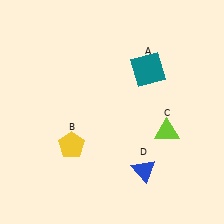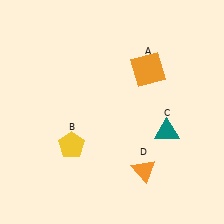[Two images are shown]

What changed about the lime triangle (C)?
In Image 1, C is lime. In Image 2, it changed to teal.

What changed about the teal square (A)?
In Image 1, A is teal. In Image 2, it changed to orange.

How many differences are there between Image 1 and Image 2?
There are 3 differences between the two images.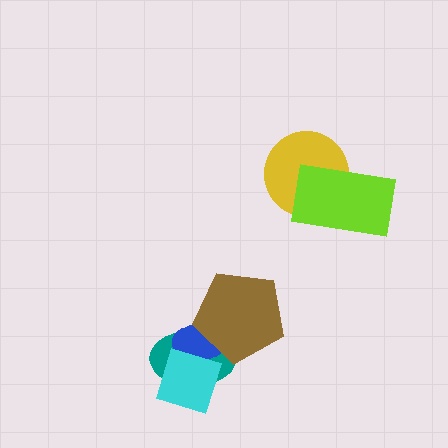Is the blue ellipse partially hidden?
Yes, it is partially covered by another shape.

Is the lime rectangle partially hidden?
No, no other shape covers it.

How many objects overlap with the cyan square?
2 objects overlap with the cyan square.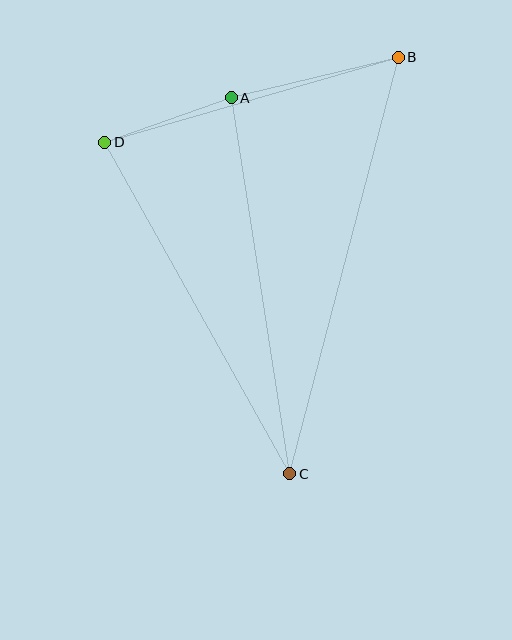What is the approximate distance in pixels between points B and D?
The distance between B and D is approximately 306 pixels.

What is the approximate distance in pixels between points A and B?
The distance between A and B is approximately 172 pixels.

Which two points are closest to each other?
Points A and D are closest to each other.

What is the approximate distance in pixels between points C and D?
The distance between C and D is approximately 379 pixels.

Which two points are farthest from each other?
Points B and C are farthest from each other.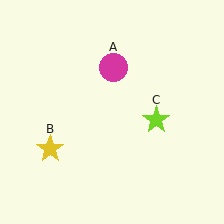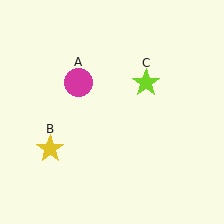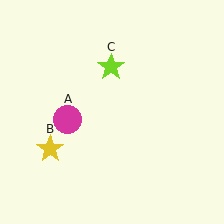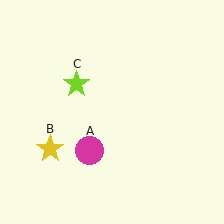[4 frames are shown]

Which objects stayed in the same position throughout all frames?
Yellow star (object B) remained stationary.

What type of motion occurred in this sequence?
The magenta circle (object A), lime star (object C) rotated counterclockwise around the center of the scene.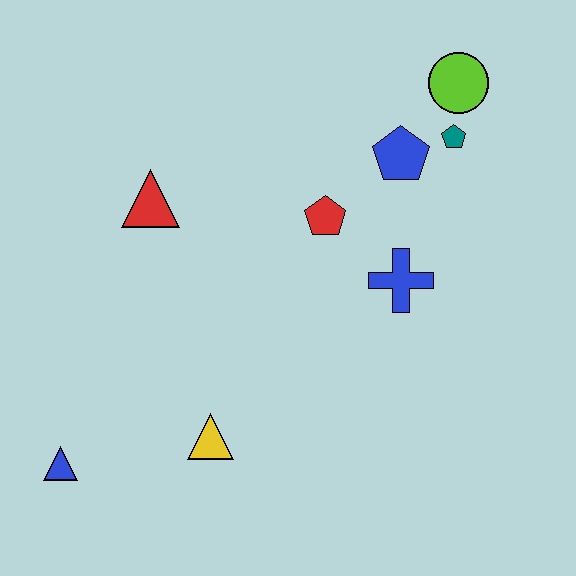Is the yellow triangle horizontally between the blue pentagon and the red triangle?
Yes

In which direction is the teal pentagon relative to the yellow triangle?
The teal pentagon is above the yellow triangle.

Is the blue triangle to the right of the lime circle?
No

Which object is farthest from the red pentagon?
The blue triangle is farthest from the red pentagon.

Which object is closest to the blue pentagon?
The teal pentagon is closest to the blue pentagon.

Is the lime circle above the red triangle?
Yes